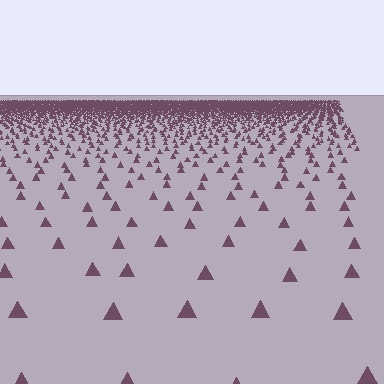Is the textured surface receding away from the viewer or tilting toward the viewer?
The surface is receding away from the viewer. Texture elements get smaller and denser toward the top.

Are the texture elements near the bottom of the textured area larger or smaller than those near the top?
Larger. Near the bottom, elements are closer to the viewer and appear at a bigger on-screen size.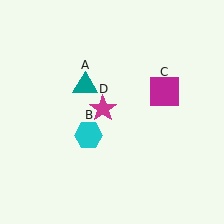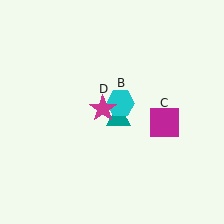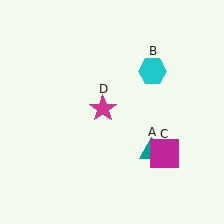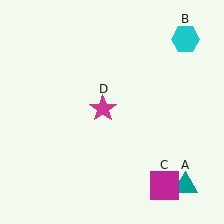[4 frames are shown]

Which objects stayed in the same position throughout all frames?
Magenta star (object D) remained stationary.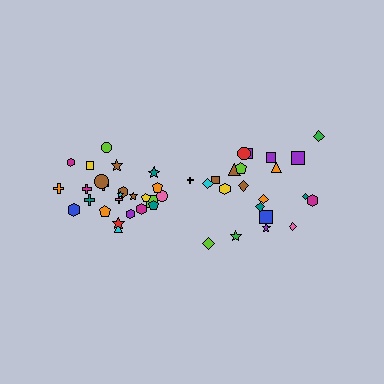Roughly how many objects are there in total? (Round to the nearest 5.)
Roughly 45 objects in total.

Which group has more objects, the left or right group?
The left group.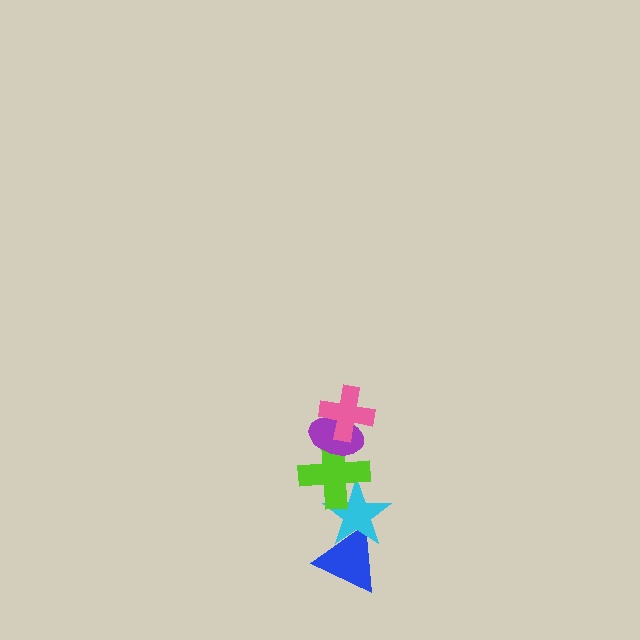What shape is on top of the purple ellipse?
The pink cross is on top of the purple ellipse.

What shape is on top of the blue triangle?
The cyan star is on top of the blue triangle.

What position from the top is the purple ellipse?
The purple ellipse is 2nd from the top.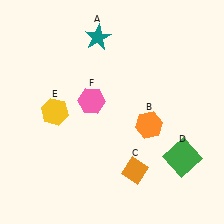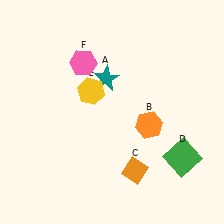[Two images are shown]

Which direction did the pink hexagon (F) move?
The pink hexagon (F) moved up.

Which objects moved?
The objects that moved are: the teal star (A), the yellow hexagon (E), the pink hexagon (F).